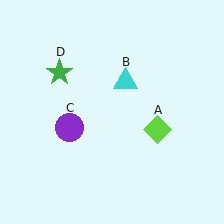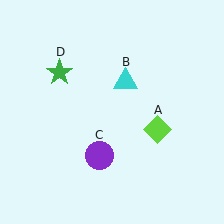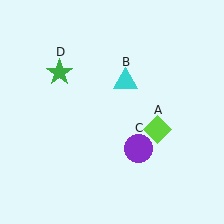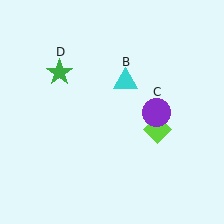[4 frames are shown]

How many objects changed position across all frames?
1 object changed position: purple circle (object C).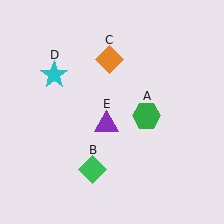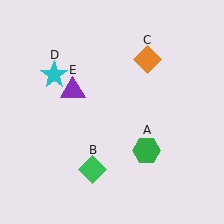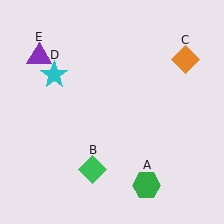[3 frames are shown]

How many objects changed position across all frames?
3 objects changed position: green hexagon (object A), orange diamond (object C), purple triangle (object E).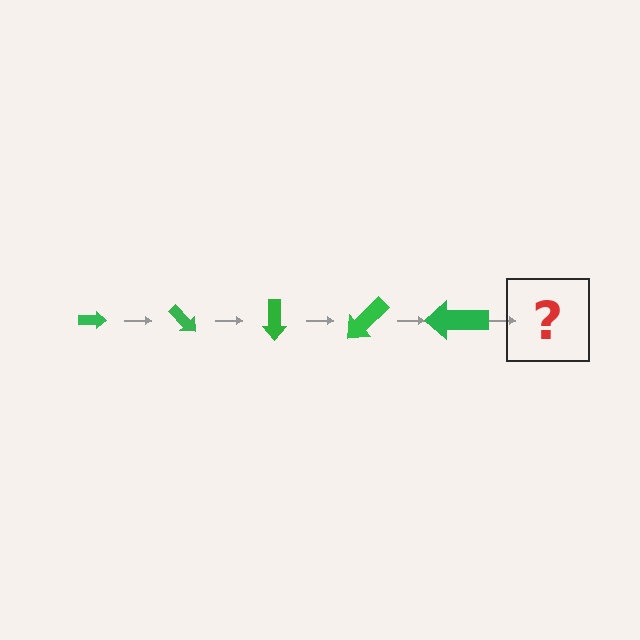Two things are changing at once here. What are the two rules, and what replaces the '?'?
The two rules are that the arrow grows larger each step and it rotates 45 degrees each step. The '?' should be an arrow, larger than the previous one and rotated 225 degrees from the start.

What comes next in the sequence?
The next element should be an arrow, larger than the previous one and rotated 225 degrees from the start.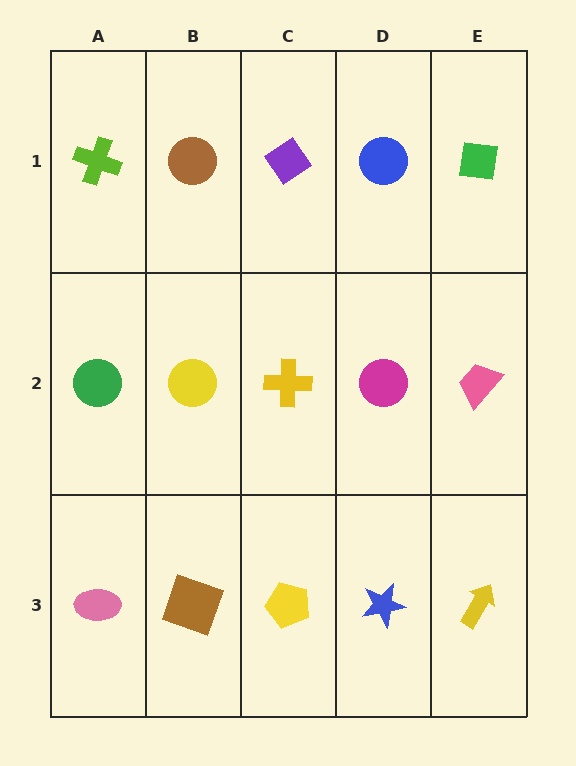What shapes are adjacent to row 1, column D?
A magenta circle (row 2, column D), a purple diamond (row 1, column C), a green square (row 1, column E).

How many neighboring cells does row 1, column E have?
2.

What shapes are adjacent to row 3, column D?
A magenta circle (row 2, column D), a yellow pentagon (row 3, column C), a yellow arrow (row 3, column E).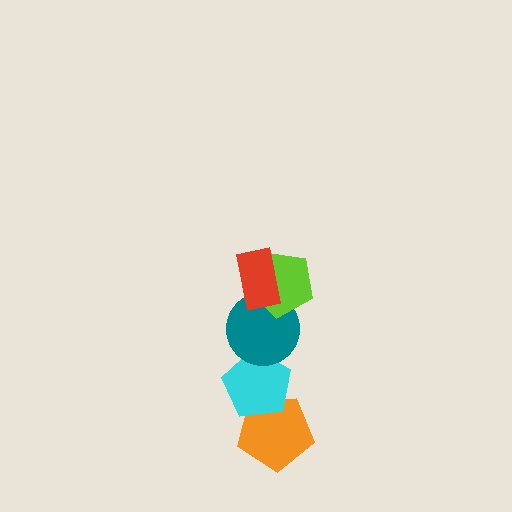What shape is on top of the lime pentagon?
The red rectangle is on top of the lime pentagon.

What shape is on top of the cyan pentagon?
The teal circle is on top of the cyan pentagon.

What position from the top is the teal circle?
The teal circle is 3rd from the top.